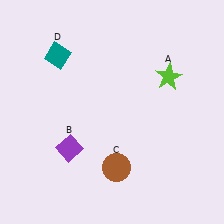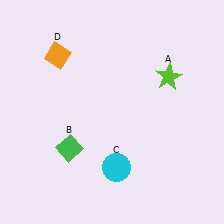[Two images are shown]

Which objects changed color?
B changed from purple to green. C changed from brown to cyan. D changed from teal to orange.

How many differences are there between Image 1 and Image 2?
There are 3 differences between the two images.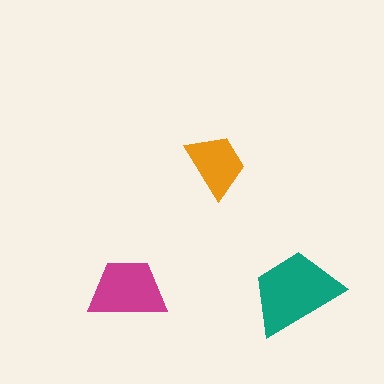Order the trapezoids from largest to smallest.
the teal one, the magenta one, the orange one.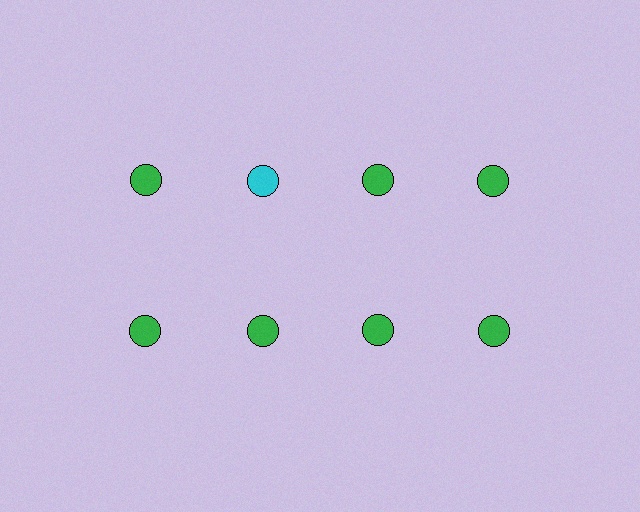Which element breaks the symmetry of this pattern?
The cyan circle in the top row, second from left column breaks the symmetry. All other shapes are green circles.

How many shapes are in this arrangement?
There are 8 shapes arranged in a grid pattern.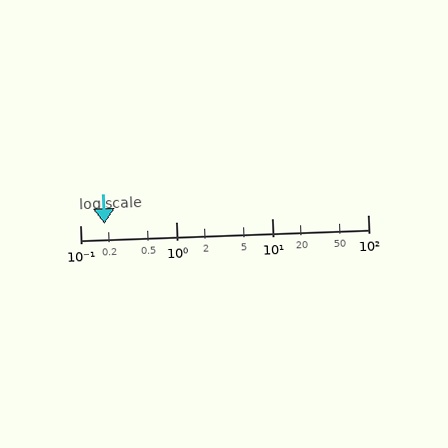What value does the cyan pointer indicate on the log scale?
The pointer indicates approximately 0.18.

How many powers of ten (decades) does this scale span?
The scale spans 3 decades, from 0.1 to 100.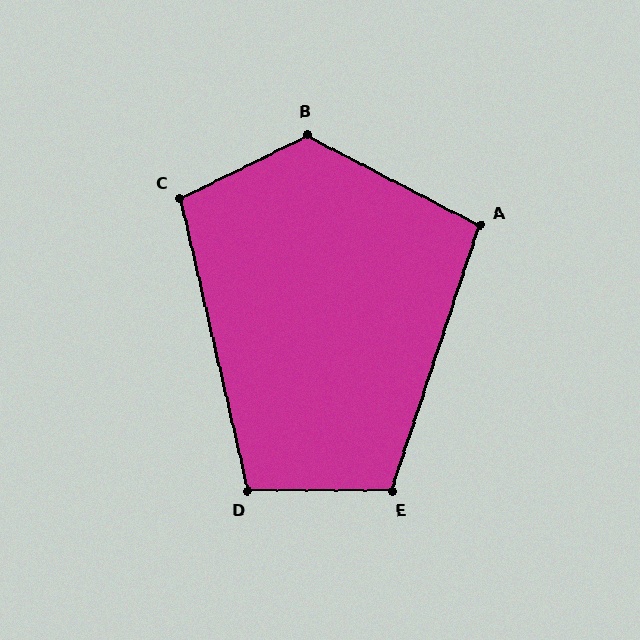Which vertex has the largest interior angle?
B, at approximately 126 degrees.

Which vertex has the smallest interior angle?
A, at approximately 99 degrees.